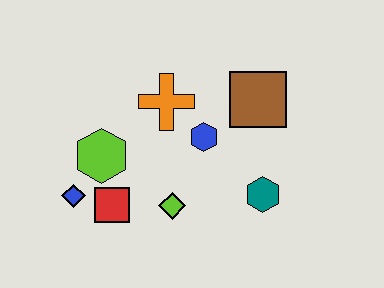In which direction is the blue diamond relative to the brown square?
The blue diamond is to the left of the brown square.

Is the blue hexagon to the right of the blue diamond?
Yes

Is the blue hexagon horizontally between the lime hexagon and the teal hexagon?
Yes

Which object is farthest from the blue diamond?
The brown square is farthest from the blue diamond.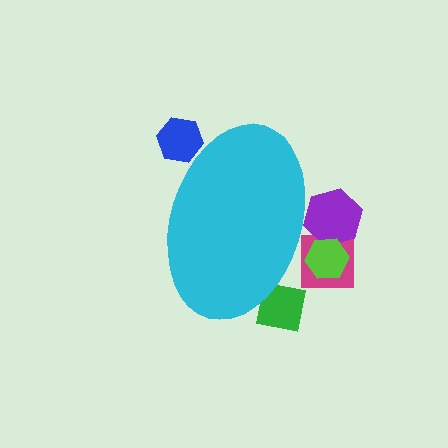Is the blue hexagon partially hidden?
Yes, the blue hexagon is partially hidden behind the cyan ellipse.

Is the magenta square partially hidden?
Yes, the magenta square is partially hidden behind the cyan ellipse.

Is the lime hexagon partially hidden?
Yes, the lime hexagon is partially hidden behind the cyan ellipse.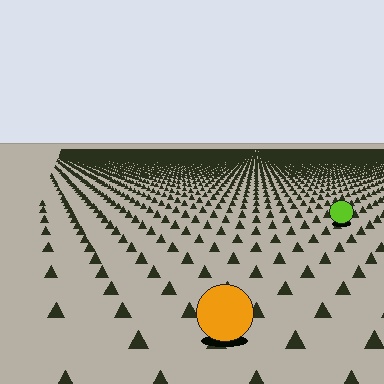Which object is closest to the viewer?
The orange circle is closest. The texture marks near it are larger and more spread out.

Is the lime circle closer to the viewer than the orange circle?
No. The orange circle is closer — you can tell from the texture gradient: the ground texture is coarser near it.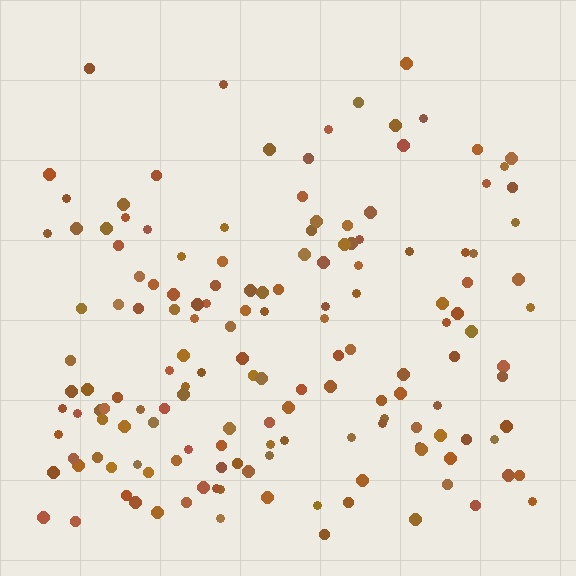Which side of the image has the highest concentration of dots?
The bottom.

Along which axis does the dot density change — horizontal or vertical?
Vertical.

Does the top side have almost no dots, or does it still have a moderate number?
Still a moderate number, just noticeably fewer than the bottom.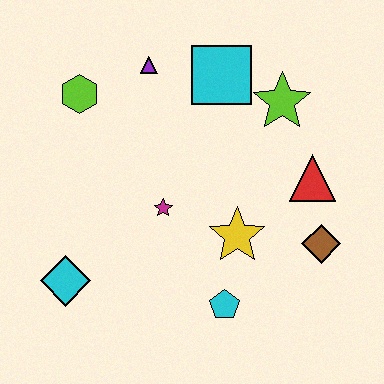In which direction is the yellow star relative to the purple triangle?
The yellow star is below the purple triangle.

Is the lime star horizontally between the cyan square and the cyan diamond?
No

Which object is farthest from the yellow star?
The lime hexagon is farthest from the yellow star.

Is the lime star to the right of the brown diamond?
No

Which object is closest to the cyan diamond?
The magenta star is closest to the cyan diamond.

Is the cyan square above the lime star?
Yes